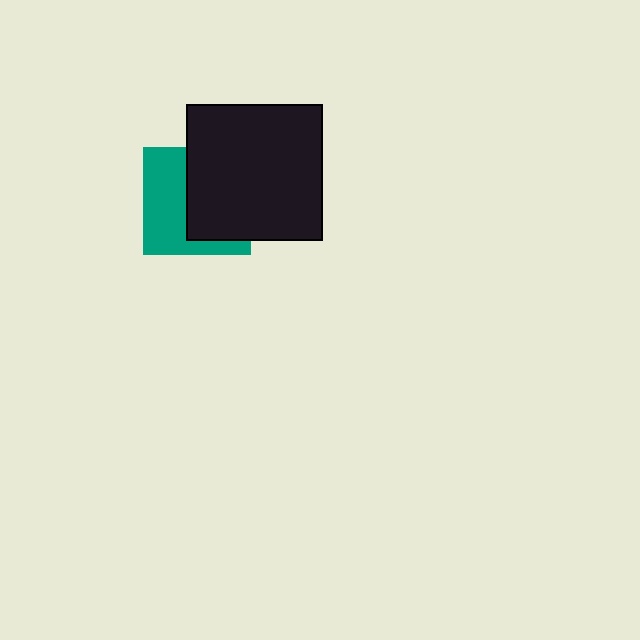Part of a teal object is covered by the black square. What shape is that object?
It is a square.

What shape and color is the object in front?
The object in front is a black square.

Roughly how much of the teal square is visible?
About half of it is visible (roughly 47%).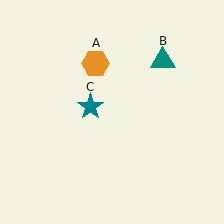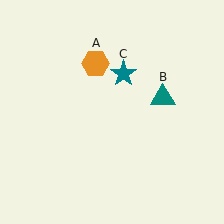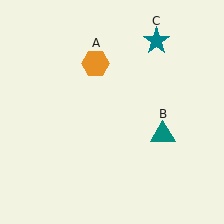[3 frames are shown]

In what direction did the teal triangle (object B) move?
The teal triangle (object B) moved down.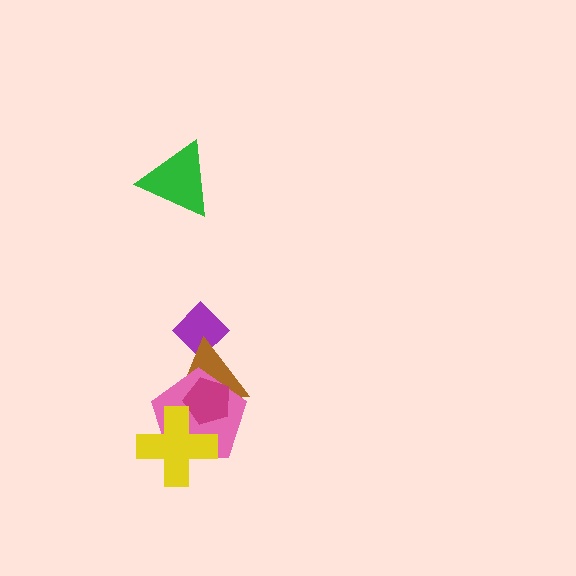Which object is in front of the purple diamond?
The brown triangle is in front of the purple diamond.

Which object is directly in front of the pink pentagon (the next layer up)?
The magenta pentagon is directly in front of the pink pentagon.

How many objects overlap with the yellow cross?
3 objects overlap with the yellow cross.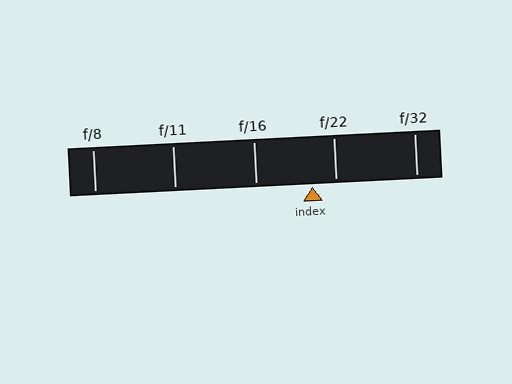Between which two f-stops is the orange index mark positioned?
The index mark is between f/16 and f/22.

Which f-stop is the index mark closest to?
The index mark is closest to f/22.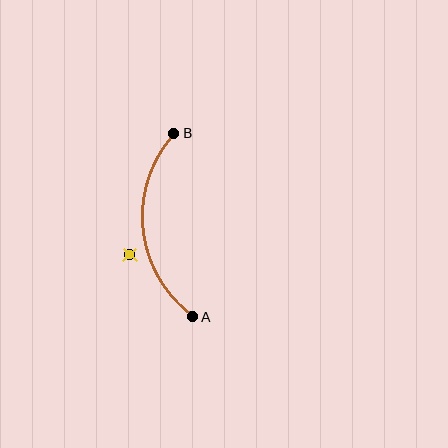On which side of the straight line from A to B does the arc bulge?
The arc bulges to the left of the straight line connecting A and B.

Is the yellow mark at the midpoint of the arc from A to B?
No — the yellow mark does not lie on the arc at all. It sits slightly outside the curve.